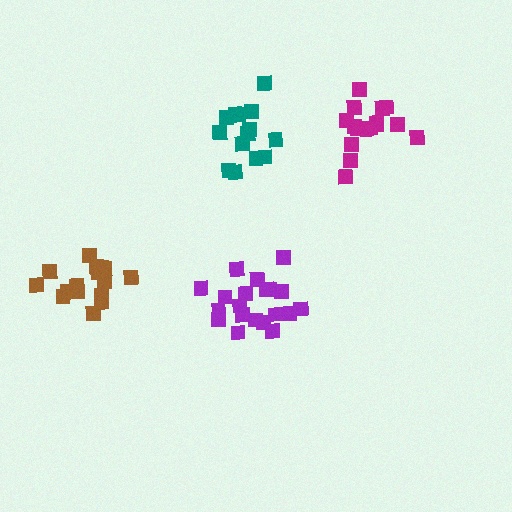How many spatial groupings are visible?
There are 4 spatial groupings.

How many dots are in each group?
Group 1: 17 dots, Group 2: 16 dots, Group 3: 20 dots, Group 4: 14 dots (67 total).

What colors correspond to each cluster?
The clusters are colored: brown, magenta, purple, teal.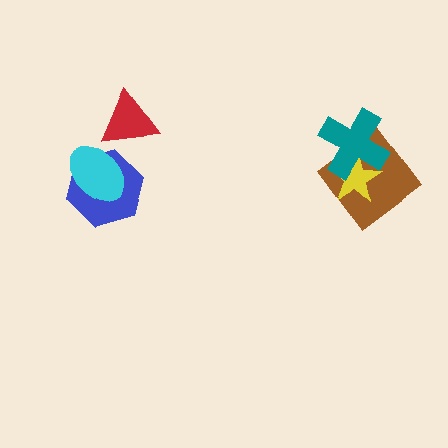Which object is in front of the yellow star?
The teal cross is in front of the yellow star.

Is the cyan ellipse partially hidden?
No, no other shape covers it.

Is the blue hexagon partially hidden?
Yes, it is partially covered by another shape.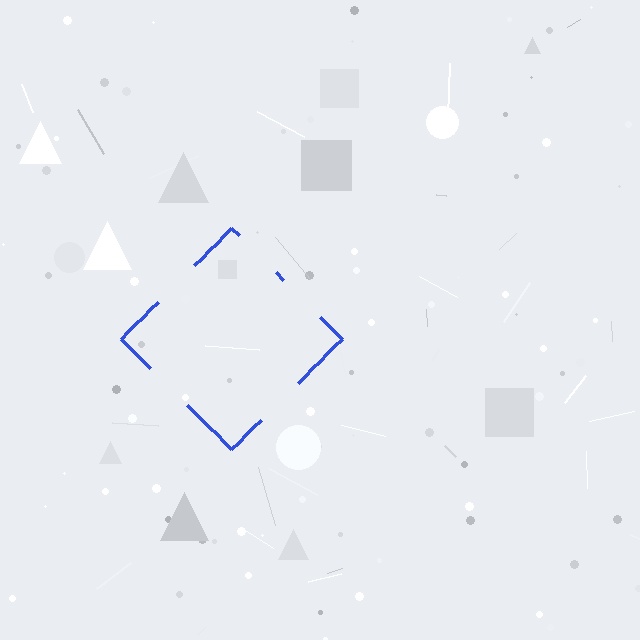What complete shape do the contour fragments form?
The contour fragments form a diamond.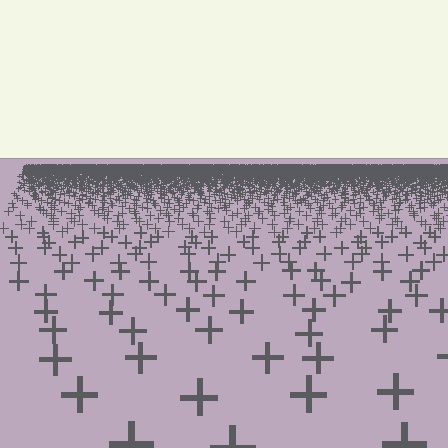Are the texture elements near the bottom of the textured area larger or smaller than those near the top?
Larger. Near the bottom, elements are closer to the viewer and appear at a bigger on-screen size.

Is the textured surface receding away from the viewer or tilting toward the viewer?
The surface is receding away from the viewer. Texture elements get smaller and denser toward the top.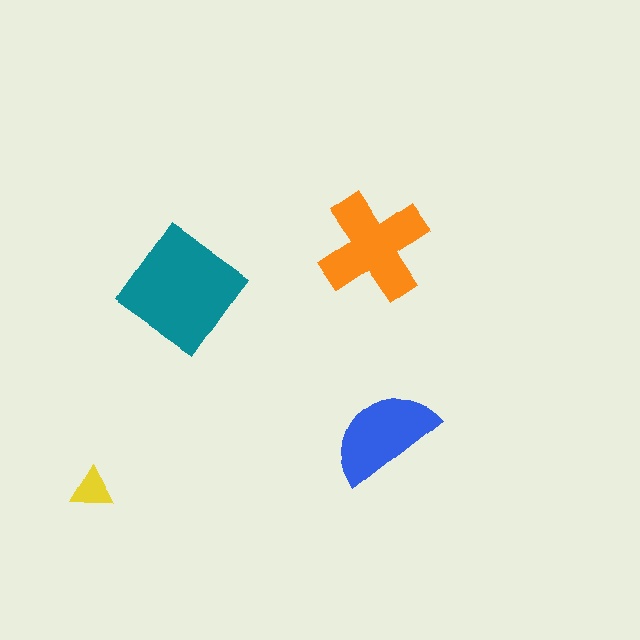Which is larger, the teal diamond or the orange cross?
The teal diamond.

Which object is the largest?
The teal diamond.